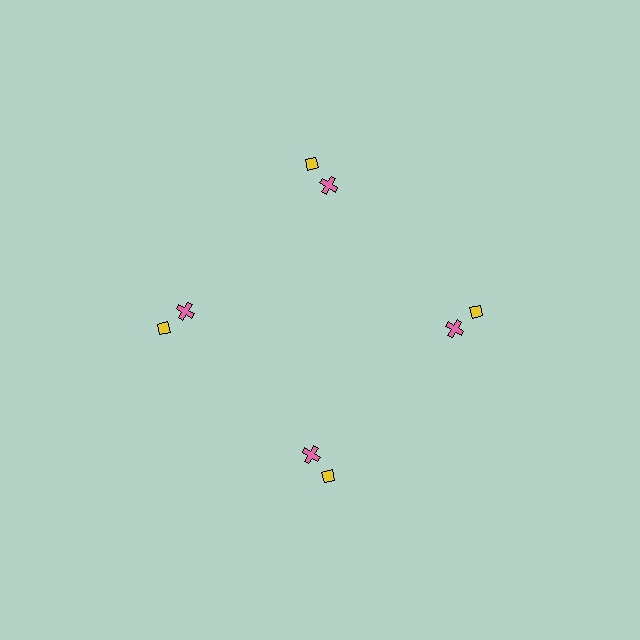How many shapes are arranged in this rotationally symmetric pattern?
There are 8 shapes, arranged in 4 groups of 2.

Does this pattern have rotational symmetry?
Yes, this pattern has 4-fold rotational symmetry. It looks the same after rotating 90 degrees around the center.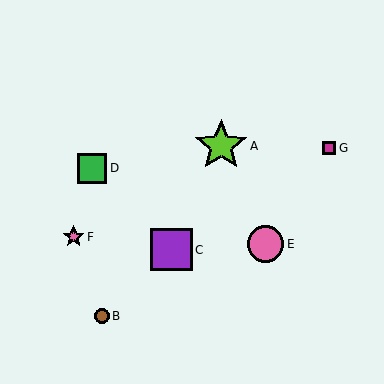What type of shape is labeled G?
Shape G is a magenta square.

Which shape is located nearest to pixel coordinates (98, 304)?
The brown circle (labeled B) at (102, 316) is nearest to that location.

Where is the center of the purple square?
The center of the purple square is at (171, 250).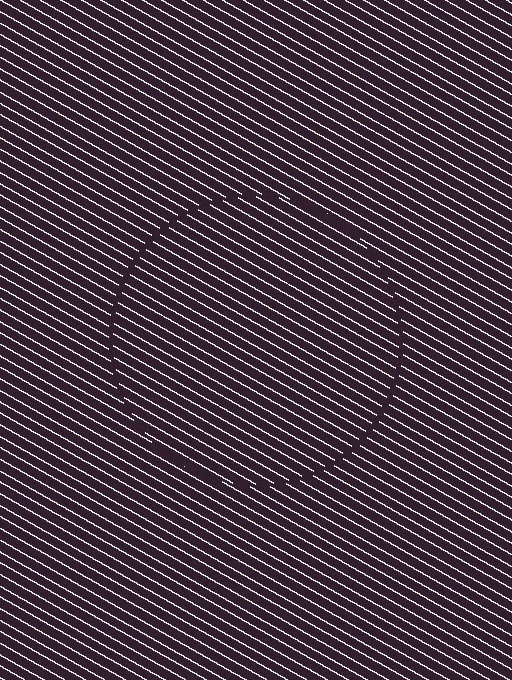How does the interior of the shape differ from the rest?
The interior of the shape contains the same grating, shifted by half a period — the contour is defined by the phase discontinuity where line-ends from the inner and outer gratings abut.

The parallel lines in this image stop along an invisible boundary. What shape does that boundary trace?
An illusory circle. The interior of the shape contains the same grating, shifted by half a period — the contour is defined by the phase discontinuity where line-ends from the inner and outer gratings abut.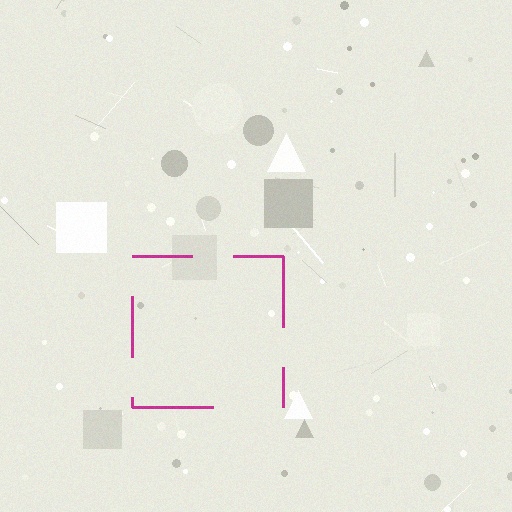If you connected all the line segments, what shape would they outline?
They would outline a square.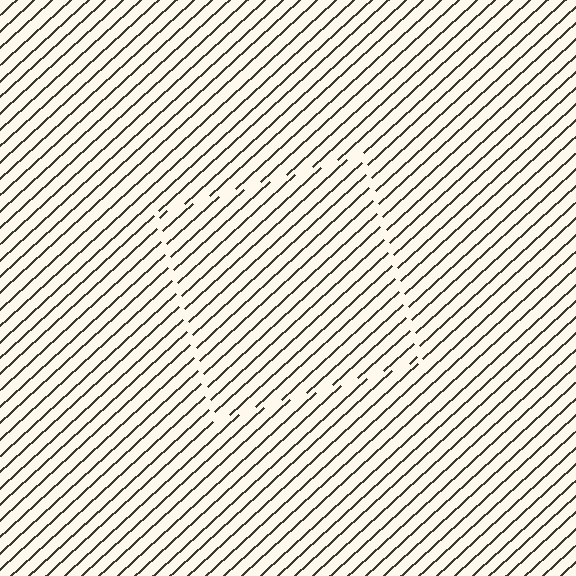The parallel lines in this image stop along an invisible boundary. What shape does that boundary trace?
An illusory square. The interior of the shape contains the same grating, shifted by half a period — the contour is defined by the phase discontinuity where line-ends from the inner and outer gratings abut.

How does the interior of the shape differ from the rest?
The interior of the shape contains the same grating, shifted by half a period — the contour is defined by the phase discontinuity where line-ends from the inner and outer gratings abut.